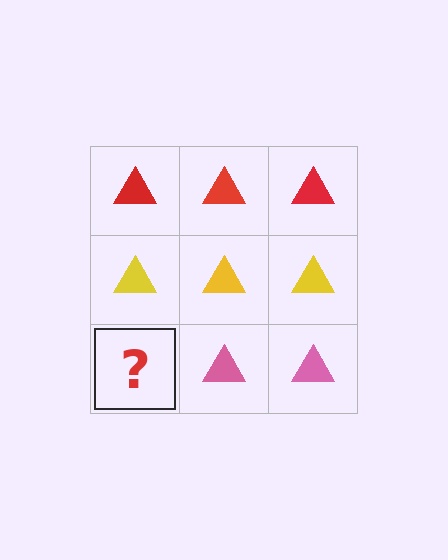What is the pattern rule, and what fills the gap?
The rule is that each row has a consistent color. The gap should be filled with a pink triangle.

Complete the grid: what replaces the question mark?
The question mark should be replaced with a pink triangle.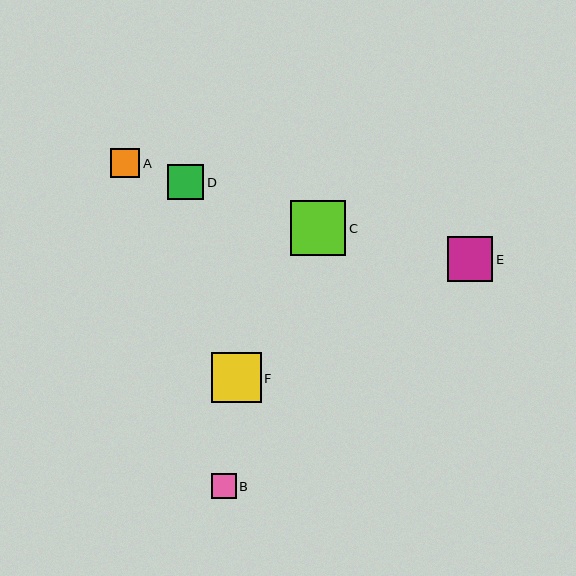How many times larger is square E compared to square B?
Square E is approximately 1.8 times the size of square B.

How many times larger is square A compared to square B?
Square A is approximately 1.2 times the size of square B.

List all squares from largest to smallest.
From largest to smallest: C, F, E, D, A, B.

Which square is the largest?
Square C is the largest with a size of approximately 56 pixels.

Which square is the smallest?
Square B is the smallest with a size of approximately 25 pixels.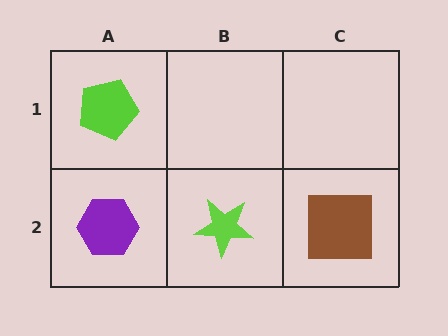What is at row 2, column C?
A brown square.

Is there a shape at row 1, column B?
No, that cell is empty.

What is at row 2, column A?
A purple hexagon.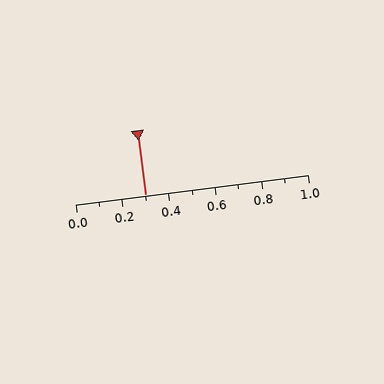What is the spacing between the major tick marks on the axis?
The major ticks are spaced 0.2 apart.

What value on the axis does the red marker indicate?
The marker indicates approximately 0.3.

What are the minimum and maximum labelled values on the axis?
The axis runs from 0.0 to 1.0.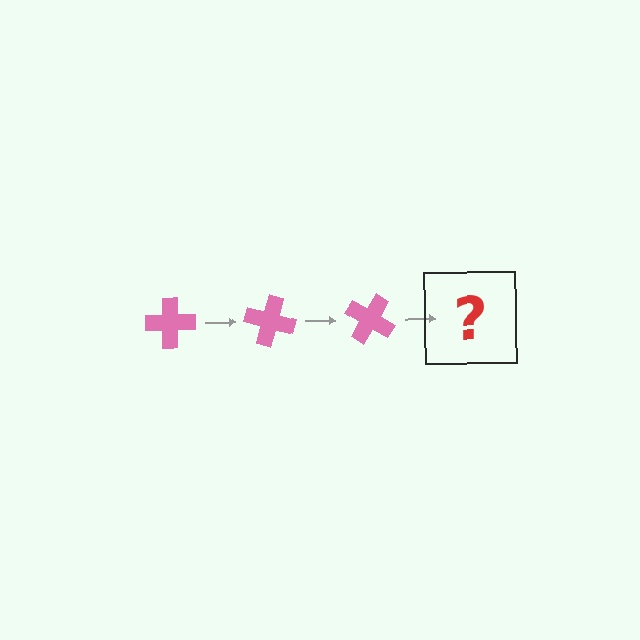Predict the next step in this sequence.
The next step is a pink cross rotated 45 degrees.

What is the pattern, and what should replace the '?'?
The pattern is that the cross rotates 15 degrees each step. The '?' should be a pink cross rotated 45 degrees.